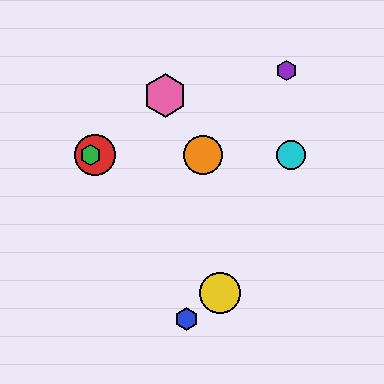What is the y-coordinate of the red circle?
The red circle is at y≈155.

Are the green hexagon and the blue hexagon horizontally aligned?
No, the green hexagon is at y≈155 and the blue hexagon is at y≈319.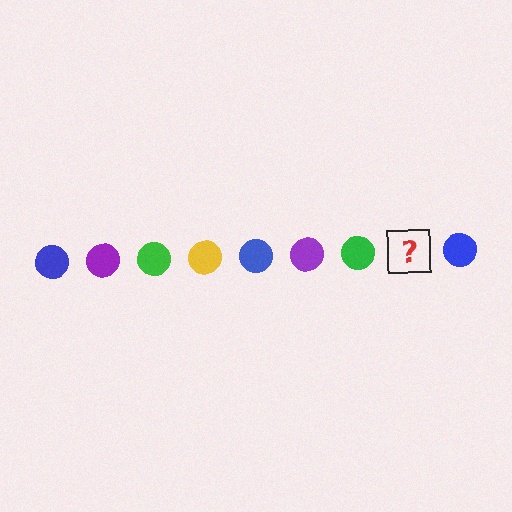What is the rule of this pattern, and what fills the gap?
The rule is that the pattern cycles through blue, purple, green, yellow circles. The gap should be filled with a yellow circle.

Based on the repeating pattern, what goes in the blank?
The blank should be a yellow circle.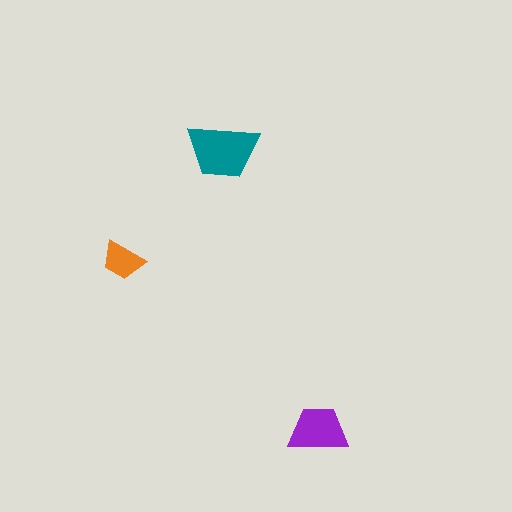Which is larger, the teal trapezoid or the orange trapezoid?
The teal one.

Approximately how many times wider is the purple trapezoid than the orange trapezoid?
About 1.5 times wider.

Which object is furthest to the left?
The orange trapezoid is leftmost.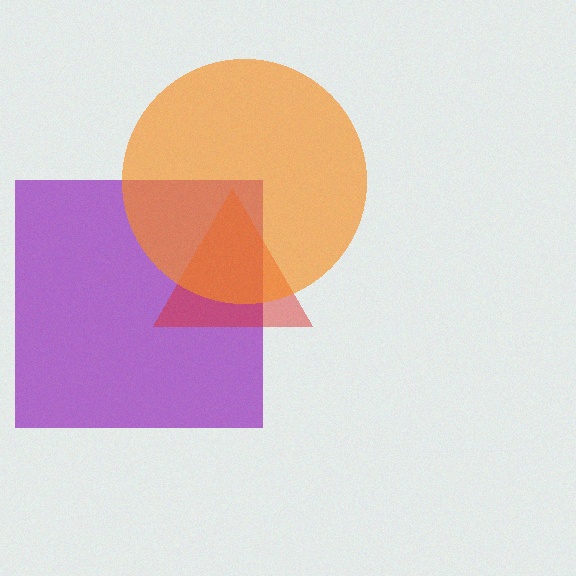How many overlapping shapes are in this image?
There are 3 overlapping shapes in the image.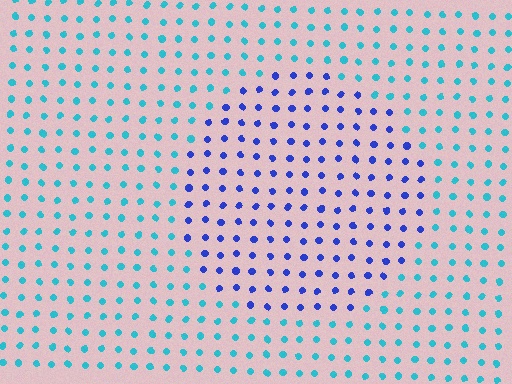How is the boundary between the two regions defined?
The boundary is defined purely by a slight shift in hue (about 48 degrees). Spacing, size, and orientation are identical on both sides.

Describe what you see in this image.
The image is filled with small cyan elements in a uniform arrangement. A circle-shaped region is visible where the elements are tinted to a slightly different hue, forming a subtle color boundary.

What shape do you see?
I see a circle.